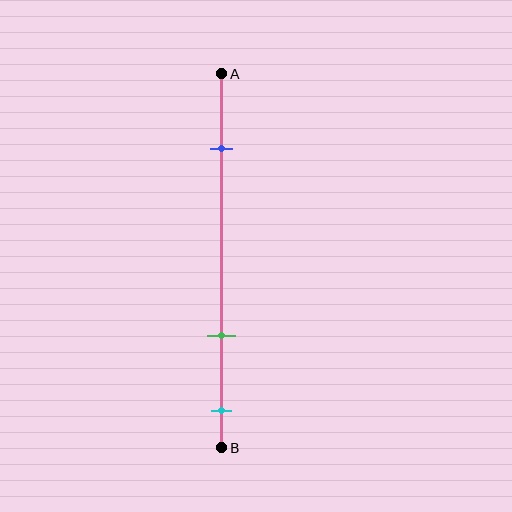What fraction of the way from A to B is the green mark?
The green mark is approximately 70% (0.7) of the way from A to B.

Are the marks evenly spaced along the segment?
No, the marks are not evenly spaced.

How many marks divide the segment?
There are 3 marks dividing the segment.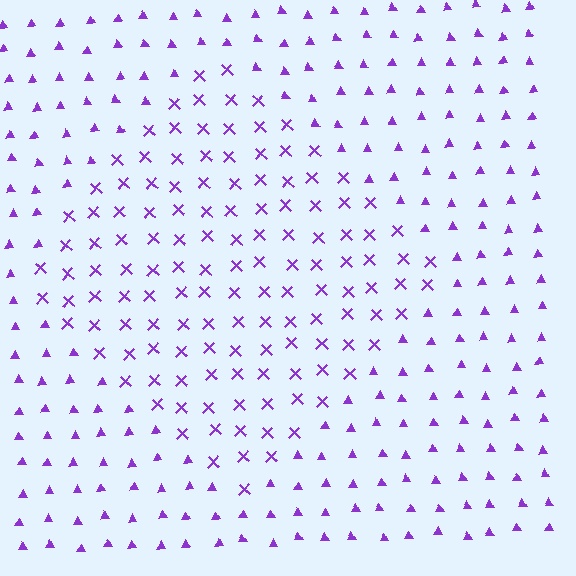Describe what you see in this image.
The image is filled with small purple elements arranged in a uniform grid. A diamond-shaped region contains X marks, while the surrounding area contains triangles. The boundary is defined purely by the change in element shape.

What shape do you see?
I see a diamond.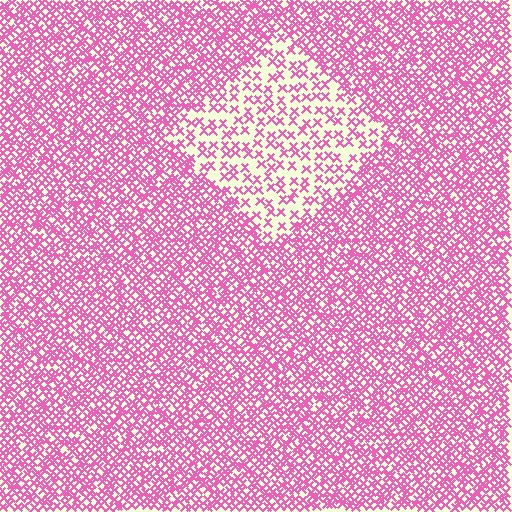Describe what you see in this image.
The image contains small pink elements arranged at two different densities. A diamond-shaped region is visible where the elements are less densely packed than the surrounding area.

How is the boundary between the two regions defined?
The boundary is defined by a change in element density (approximately 2.4x ratio). All elements are the same color, size, and shape.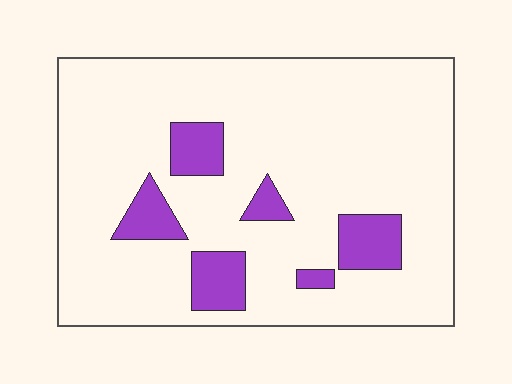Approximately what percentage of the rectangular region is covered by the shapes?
Approximately 15%.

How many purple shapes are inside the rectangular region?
6.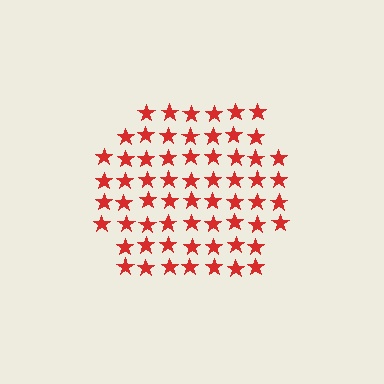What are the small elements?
The small elements are stars.